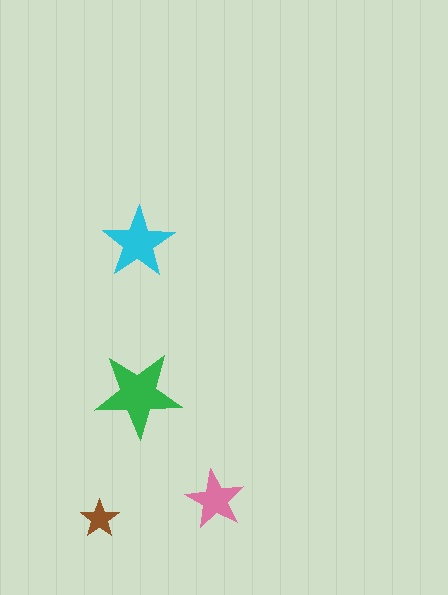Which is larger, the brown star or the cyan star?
The cyan one.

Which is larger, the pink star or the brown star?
The pink one.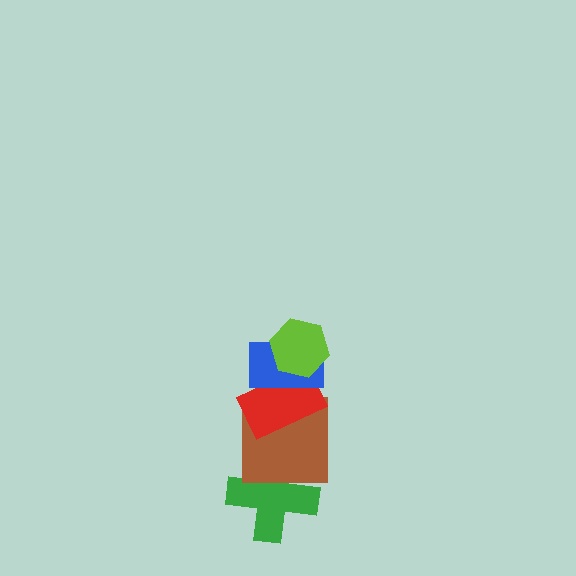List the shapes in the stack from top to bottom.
From top to bottom: the lime hexagon, the blue rectangle, the red rectangle, the brown square, the green cross.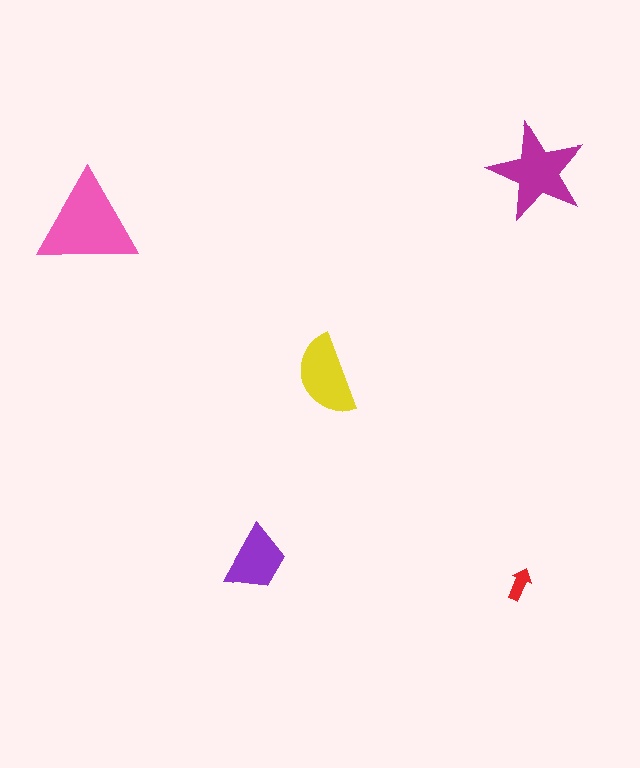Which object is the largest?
The pink triangle.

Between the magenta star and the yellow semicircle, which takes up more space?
The magenta star.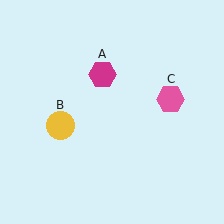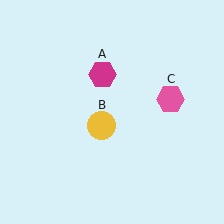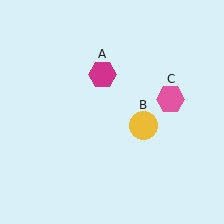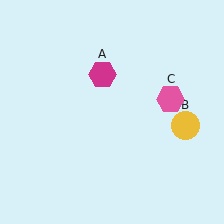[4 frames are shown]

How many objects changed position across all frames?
1 object changed position: yellow circle (object B).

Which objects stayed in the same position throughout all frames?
Magenta hexagon (object A) and pink hexagon (object C) remained stationary.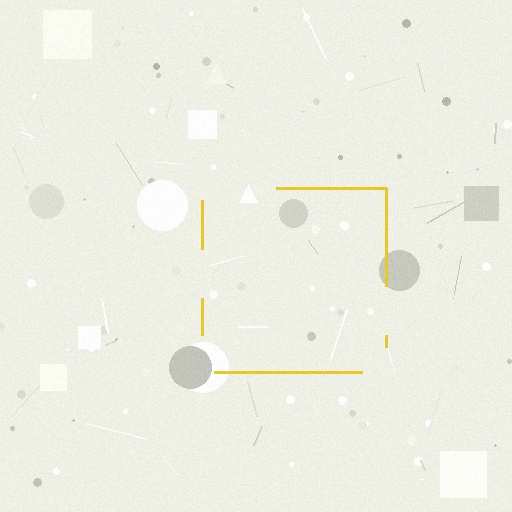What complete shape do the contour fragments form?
The contour fragments form a square.